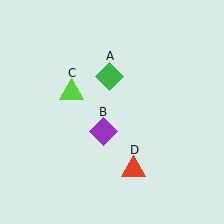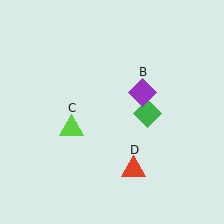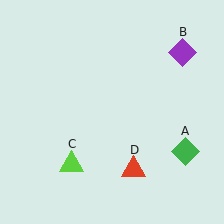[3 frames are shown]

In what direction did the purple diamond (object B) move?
The purple diamond (object B) moved up and to the right.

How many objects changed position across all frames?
3 objects changed position: green diamond (object A), purple diamond (object B), lime triangle (object C).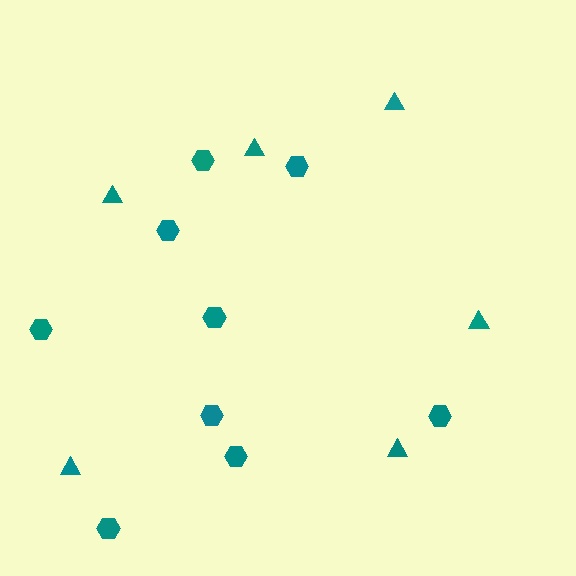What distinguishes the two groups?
There are 2 groups: one group of hexagons (9) and one group of triangles (6).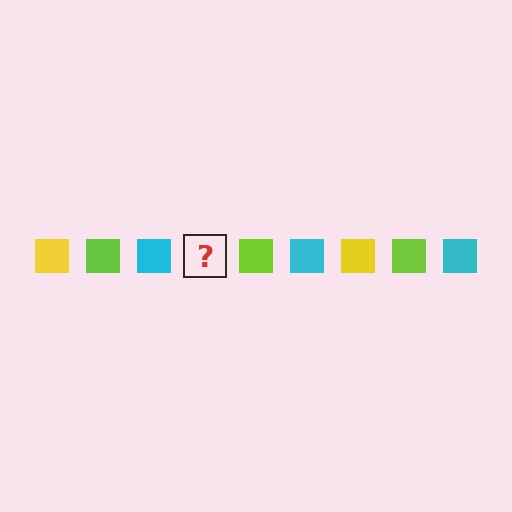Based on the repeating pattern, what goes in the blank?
The blank should be a yellow square.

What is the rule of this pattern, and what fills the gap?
The rule is that the pattern cycles through yellow, lime, cyan squares. The gap should be filled with a yellow square.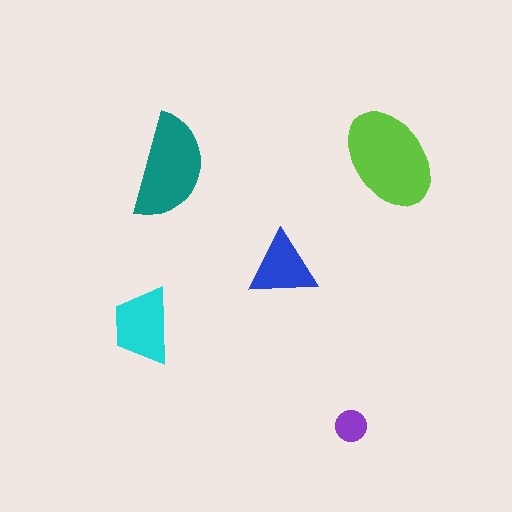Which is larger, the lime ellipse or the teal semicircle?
The lime ellipse.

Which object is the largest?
The lime ellipse.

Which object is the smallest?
The purple circle.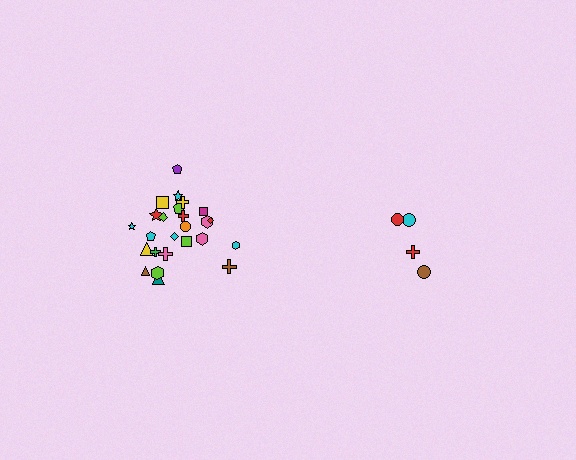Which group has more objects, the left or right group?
The left group.